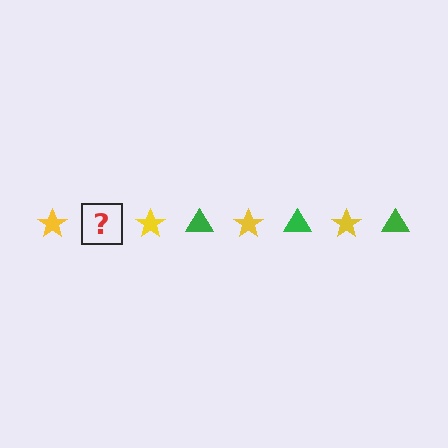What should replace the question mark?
The question mark should be replaced with a green triangle.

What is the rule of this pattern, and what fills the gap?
The rule is that the pattern alternates between yellow star and green triangle. The gap should be filled with a green triangle.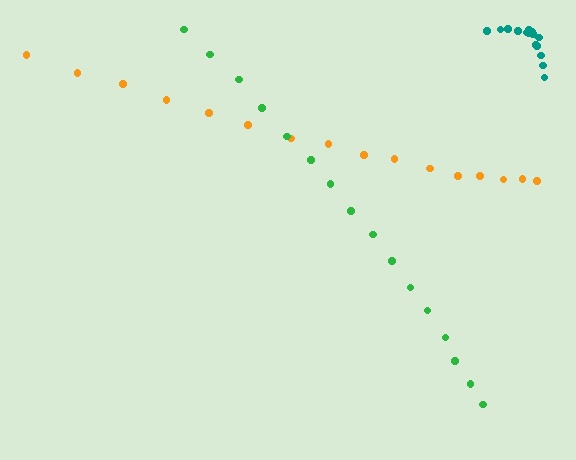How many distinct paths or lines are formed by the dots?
There are 3 distinct paths.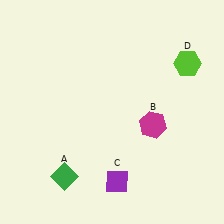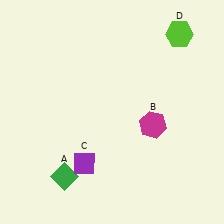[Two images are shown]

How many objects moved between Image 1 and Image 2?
2 objects moved between the two images.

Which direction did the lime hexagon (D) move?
The lime hexagon (D) moved up.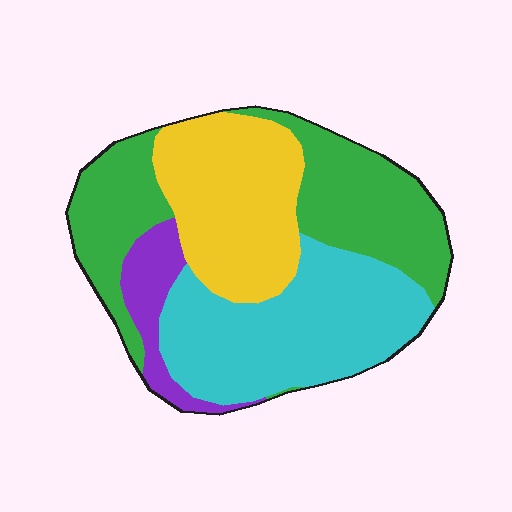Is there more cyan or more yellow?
Cyan.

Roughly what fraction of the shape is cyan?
Cyan covers about 35% of the shape.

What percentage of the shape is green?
Green takes up about one third (1/3) of the shape.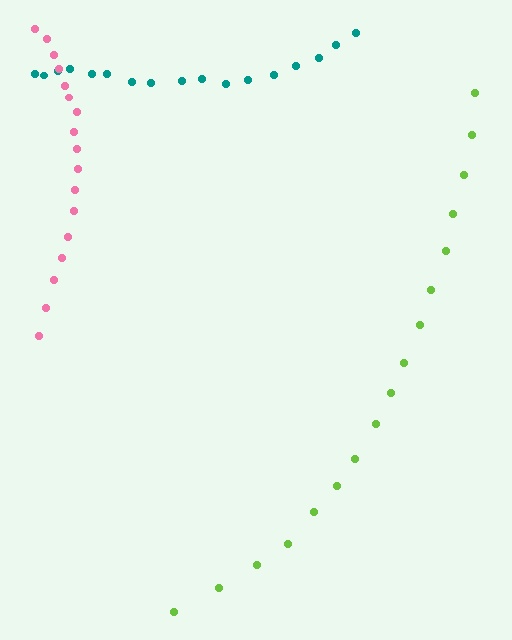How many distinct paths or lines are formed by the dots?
There are 3 distinct paths.